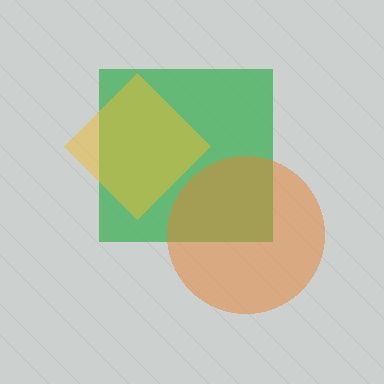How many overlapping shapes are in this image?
There are 3 overlapping shapes in the image.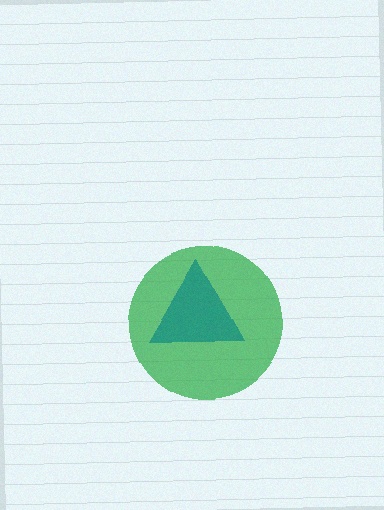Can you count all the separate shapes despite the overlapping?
Yes, there are 2 separate shapes.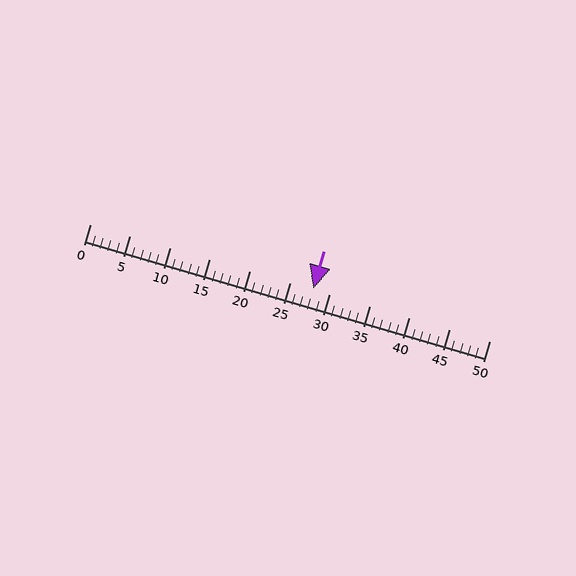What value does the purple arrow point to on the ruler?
The purple arrow points to approximately 28.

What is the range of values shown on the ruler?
The ruler shows values from 0 to 50.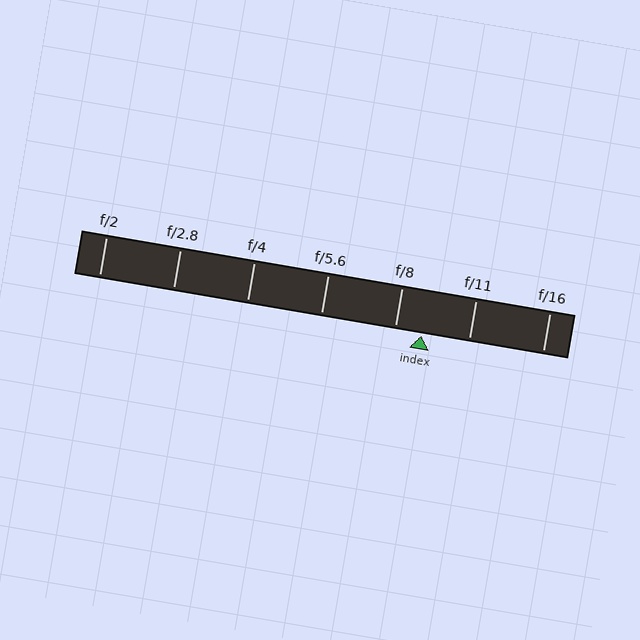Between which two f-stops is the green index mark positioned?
The index mark is between f/8 and f/11.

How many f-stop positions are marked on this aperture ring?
There are 7 f-stop positions marked.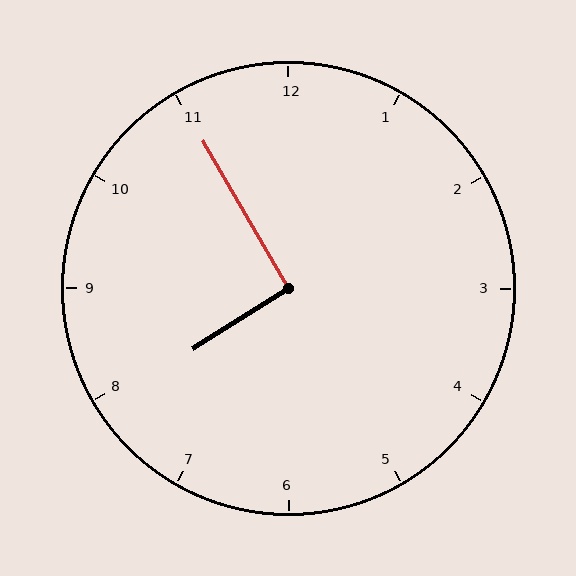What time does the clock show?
7:55.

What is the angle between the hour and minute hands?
Approximately 92 degrees.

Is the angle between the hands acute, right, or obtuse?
It is right.